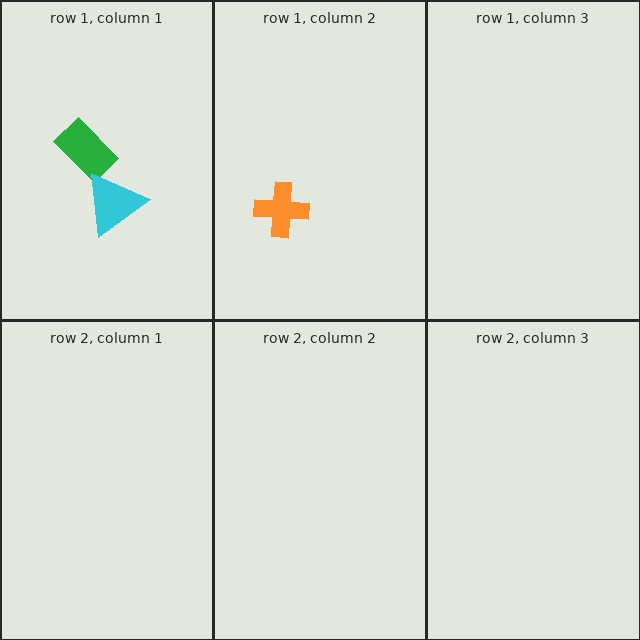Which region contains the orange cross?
The row 1, column 2 region.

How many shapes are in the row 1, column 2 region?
1.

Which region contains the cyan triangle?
The row 1, column 1 region.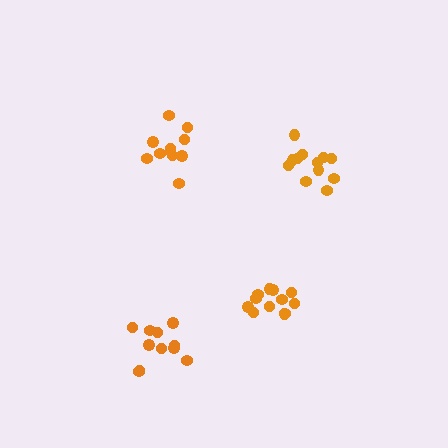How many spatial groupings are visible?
There are 4 spatial groupings.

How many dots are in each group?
Group 1: 11 dots, Group 2: 12 dots, Group 3: 12 dots, Group 4: 11 dots (46 total).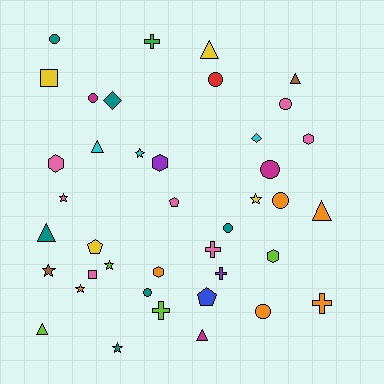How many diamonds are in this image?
There are 2 diamonds.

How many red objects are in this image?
There is 1 red object.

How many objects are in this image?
There are 40 objects.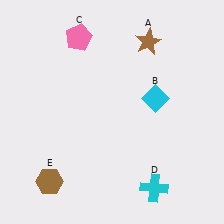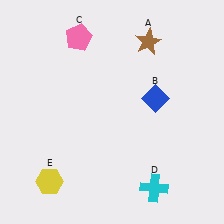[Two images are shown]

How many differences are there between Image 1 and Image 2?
There are 2 differences between the two images.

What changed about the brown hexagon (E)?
In Image 1, E is brown. In Image 2, it changed to yellow.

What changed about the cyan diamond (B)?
In Image 1, B is cyan. In Image 2, it changed to blue.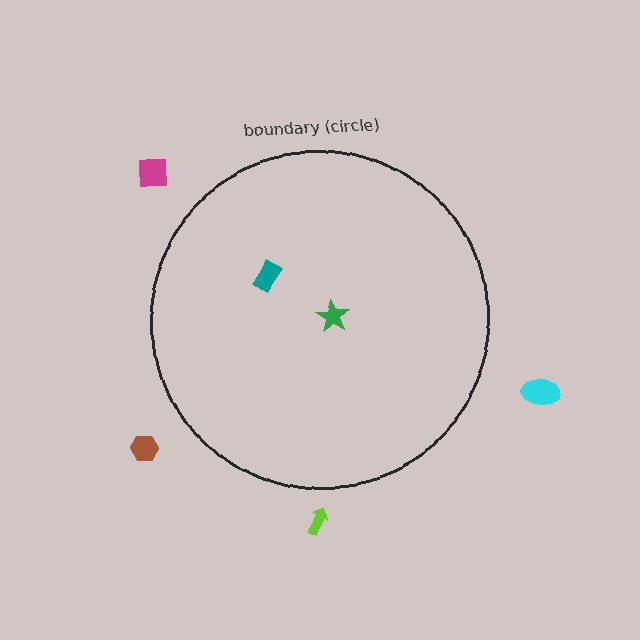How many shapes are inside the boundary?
2 inside, 4 outside.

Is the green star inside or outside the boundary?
Inside.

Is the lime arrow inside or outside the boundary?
Outside.